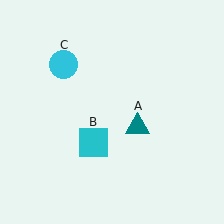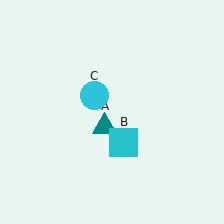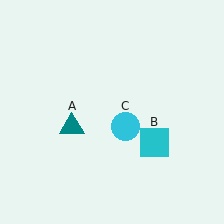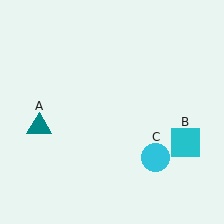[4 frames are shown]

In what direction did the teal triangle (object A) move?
The teal triangle (object A) moved left.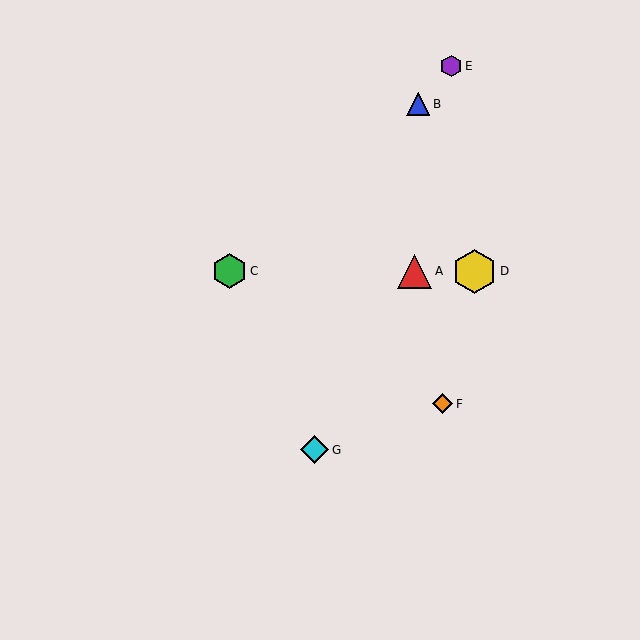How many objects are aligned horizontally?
3 objects (A, C, D) are aligned horizontally.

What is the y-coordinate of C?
Object C is at y≈271.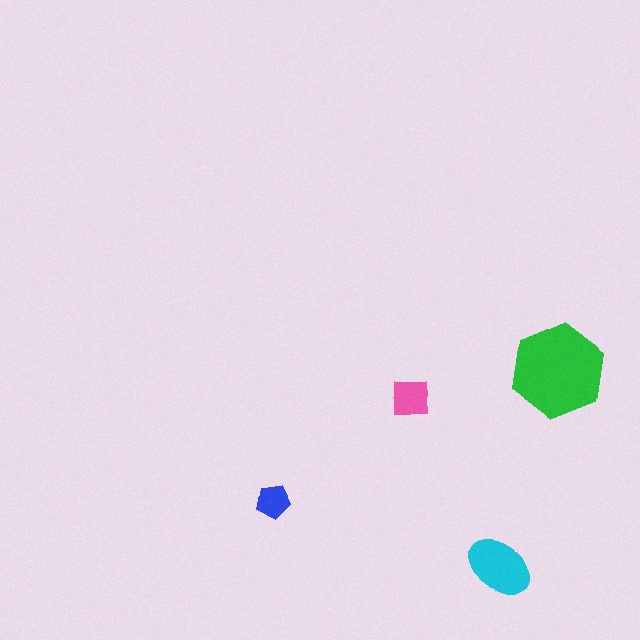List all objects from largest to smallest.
The green hexagon, the cyan ellipse, the pink square, the blue pentagon.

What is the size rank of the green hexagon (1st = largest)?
1st.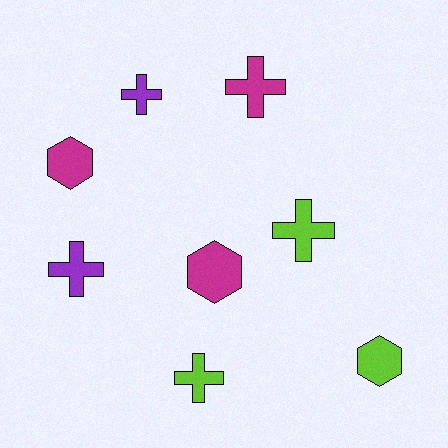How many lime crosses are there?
There are 2 lime crosses.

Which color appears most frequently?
Lime, with 3 objects.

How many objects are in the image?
There are 8 objects.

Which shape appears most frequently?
Cross, with 5 objects.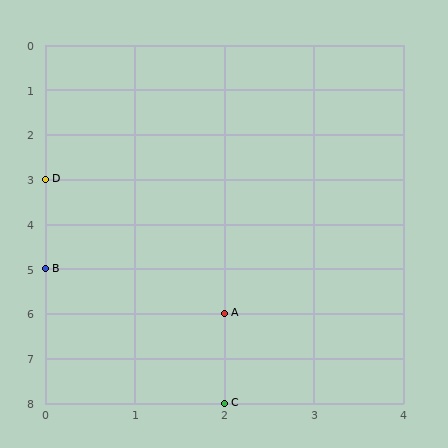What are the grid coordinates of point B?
Point B is at grid coordinates (0, 5).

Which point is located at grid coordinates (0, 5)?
Point B is at (0, 5).